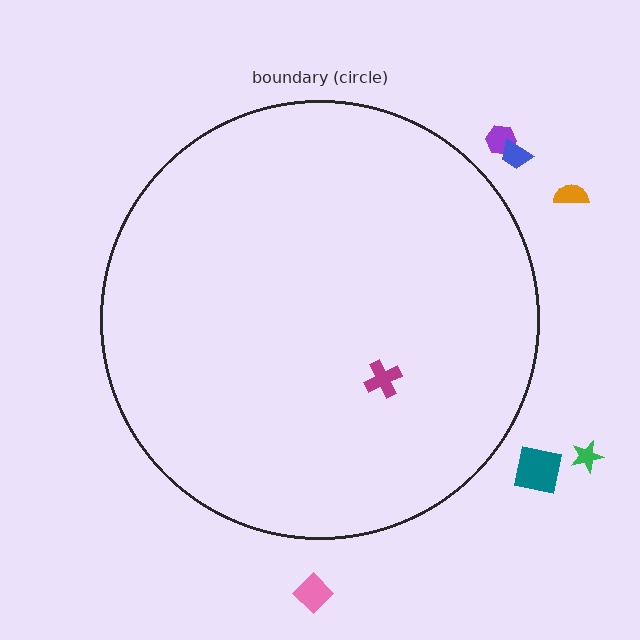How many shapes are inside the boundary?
1 inside, 6 outside.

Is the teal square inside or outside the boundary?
Outside.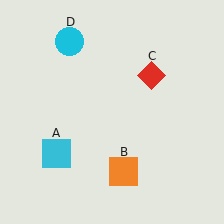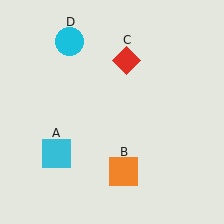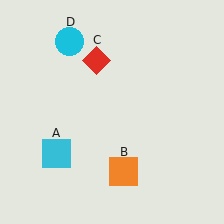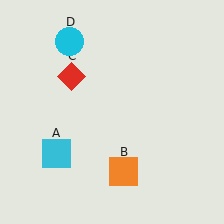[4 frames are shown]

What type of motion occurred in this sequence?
The red diamond (object C) rotated counterclockwise around the center of the scene.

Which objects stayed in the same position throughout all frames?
Cyan square (object A) and orange square (object B) and cyan circle (object D) remained stationary.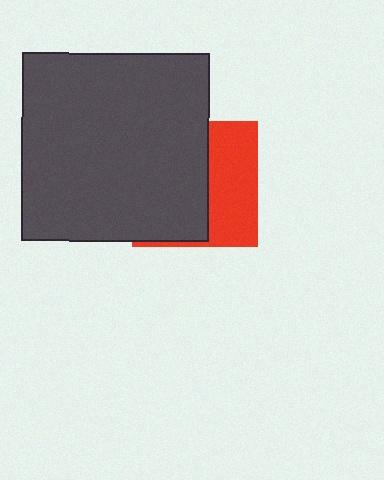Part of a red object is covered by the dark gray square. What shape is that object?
It is a square.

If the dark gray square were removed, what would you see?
You would see the complete red square.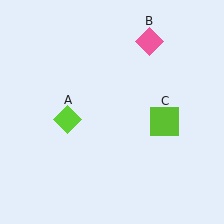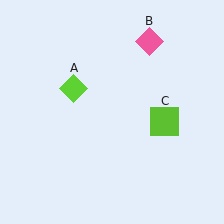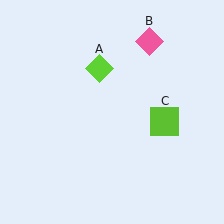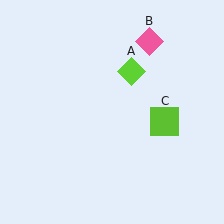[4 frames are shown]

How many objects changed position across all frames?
1 object changed position: lime diamond (object A).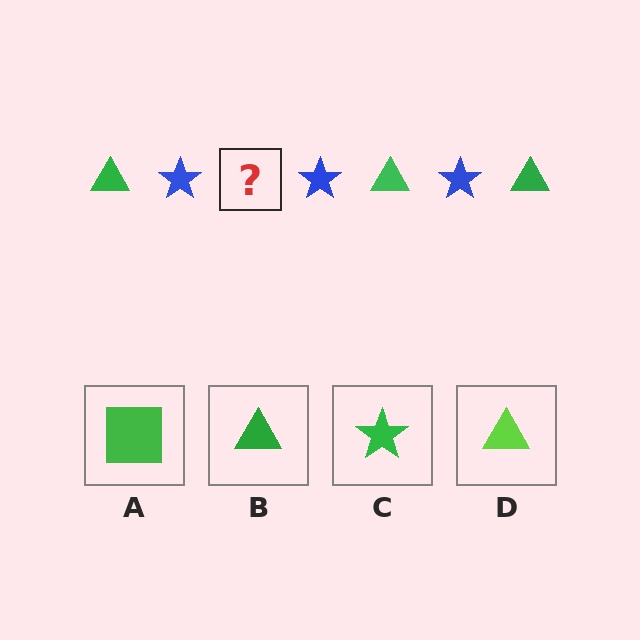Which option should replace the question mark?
Option B.